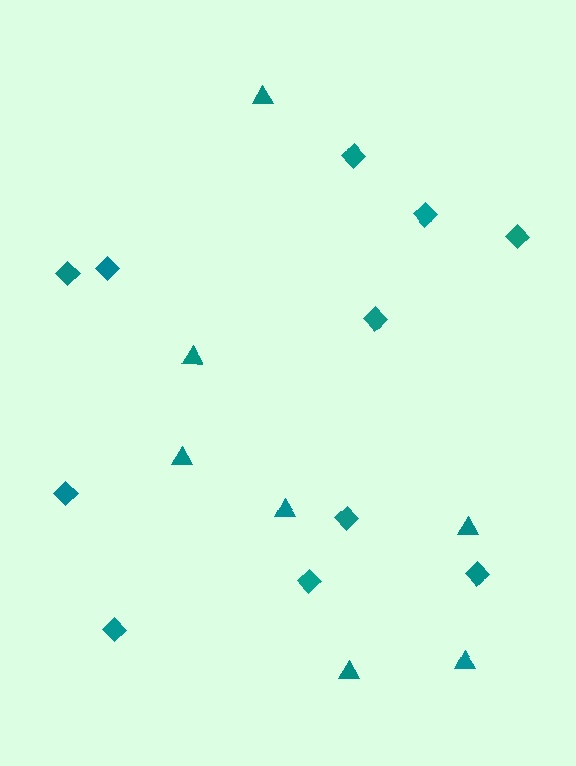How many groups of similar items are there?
There are 2 groups: one group of diamonds (11) and one group of triangles (7).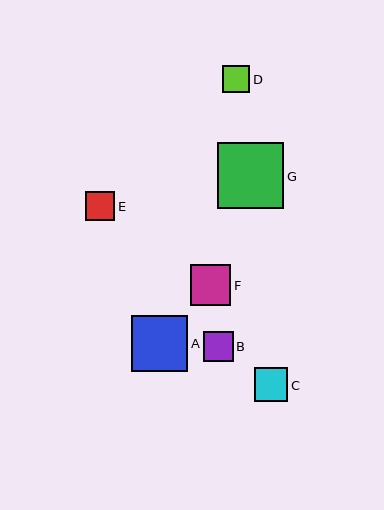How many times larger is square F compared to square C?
Square F is approximately 1.2 times the size of square C.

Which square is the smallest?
Square D is the smallest with a size of approximately 27 pixels.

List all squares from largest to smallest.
From largest to smallest: G, A, F, C, B, E, D.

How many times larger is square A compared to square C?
Square A is approximately 1.7 times the size of square C.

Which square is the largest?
Square G is the largest with a size of approximately 66 pixels.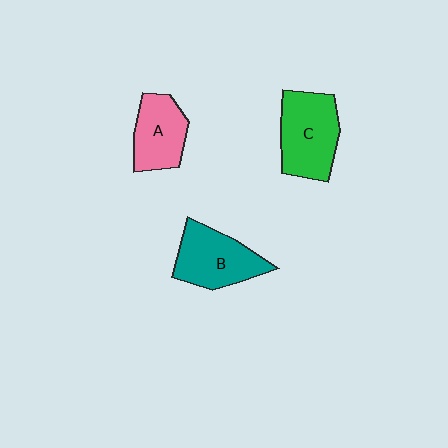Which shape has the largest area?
Shape C (green).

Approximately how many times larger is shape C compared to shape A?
Approximately 1.3 times.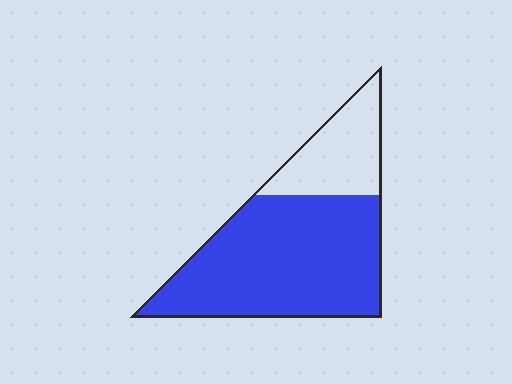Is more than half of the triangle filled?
Yes.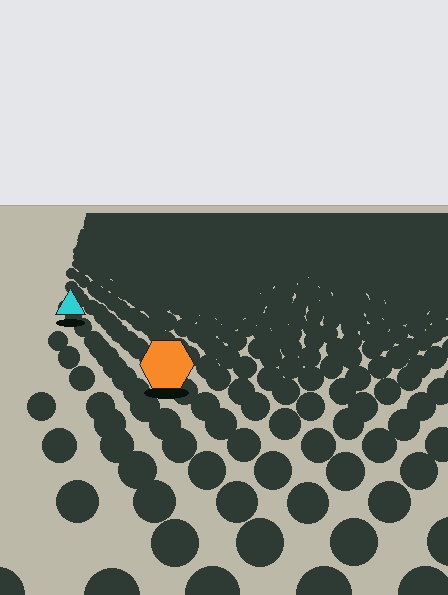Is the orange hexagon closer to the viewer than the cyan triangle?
Yes. The orange hexagon is closer — you can tell from the texture gradient: the ground texture is coarser near it.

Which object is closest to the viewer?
The orange hexagon is closest. The texture marks near it are larger and more spread out.